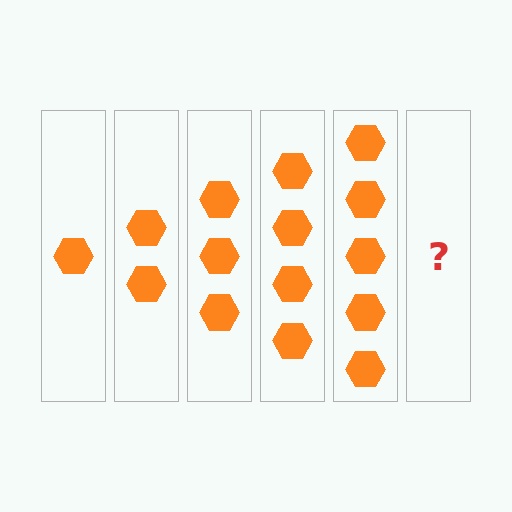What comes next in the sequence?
The next element should be 6 hexagons.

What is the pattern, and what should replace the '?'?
The pattern is that each step adds one more hexagon. The '?' should be 6 hexagons.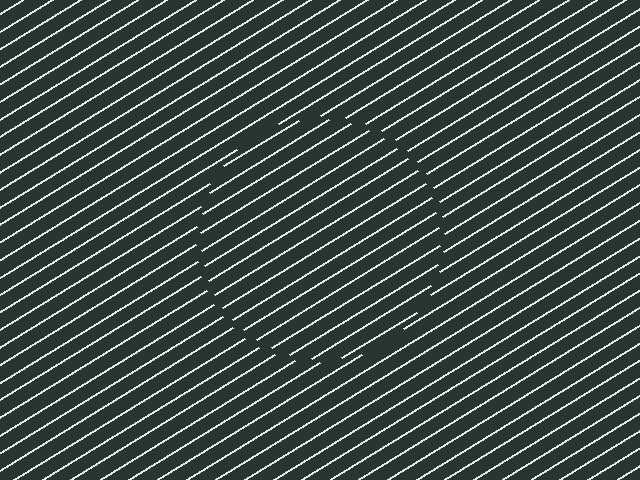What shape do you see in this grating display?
An illusory circle. The interior of the shape contains the same grating, shifted by half a period — the contour is defined by the phase discontinuity where line-ends from the inner and outer gratings abut.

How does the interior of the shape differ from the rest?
The interior of the shape contains the same grating, shifted by half a period — the contour is defined by the phase discontinuity where line-ends from the inner and outer gratings abut.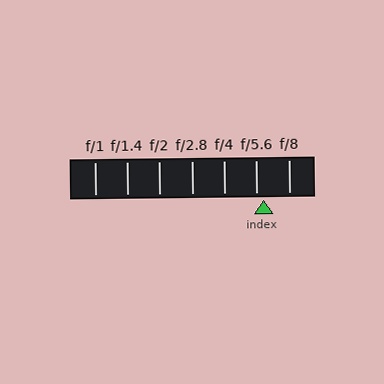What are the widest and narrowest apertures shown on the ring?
The widest aperture shown is f/1 and the narrowest is f/8.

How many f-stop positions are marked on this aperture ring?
There are 7 f-stop positions marked.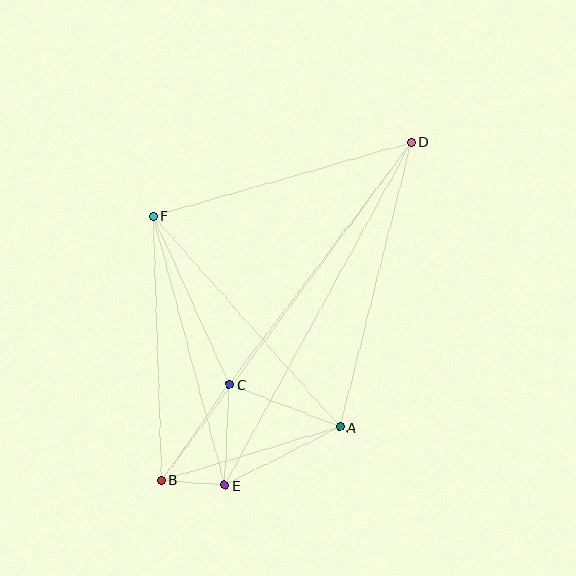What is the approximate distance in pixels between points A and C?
The distance between A and C is approximately 119 pixels.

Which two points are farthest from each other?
Points B and D are farthest from each other.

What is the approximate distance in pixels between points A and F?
The distance between A and F is approximately 282 pixels.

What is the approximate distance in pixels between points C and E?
The distance between C and E is approximately 101 pixels.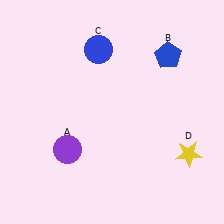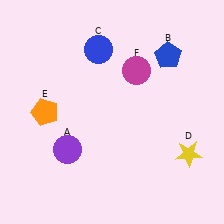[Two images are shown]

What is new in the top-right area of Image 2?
A magenta circle (F) was added in the top-right area of Image 2.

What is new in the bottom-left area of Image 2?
An orange pentagon (E) was added in the bottom-left area of Image 2.